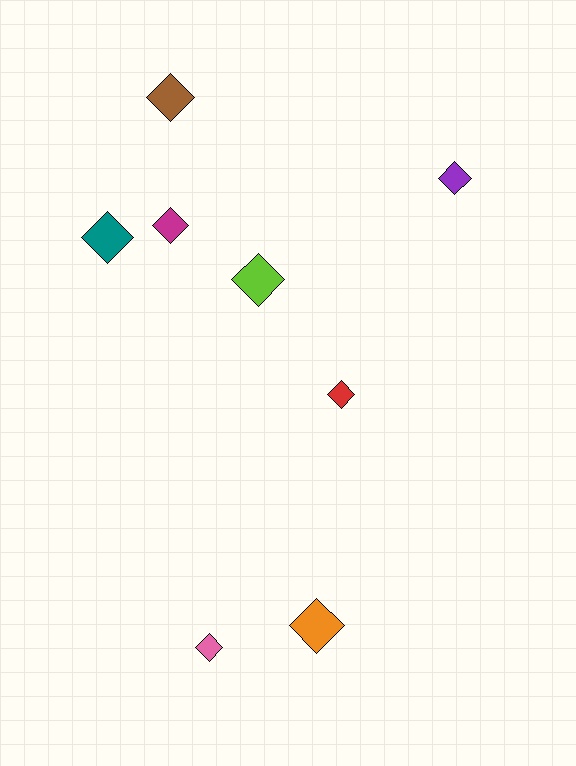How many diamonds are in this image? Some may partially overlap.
There are 8 diamonds.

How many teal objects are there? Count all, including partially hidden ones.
There is 1 teal object.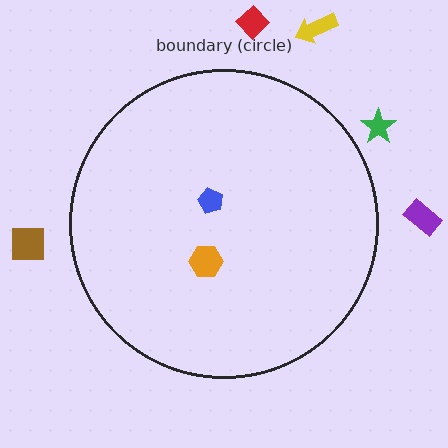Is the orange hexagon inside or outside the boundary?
Inside.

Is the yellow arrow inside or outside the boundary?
Outside.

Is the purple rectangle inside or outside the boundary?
Outside.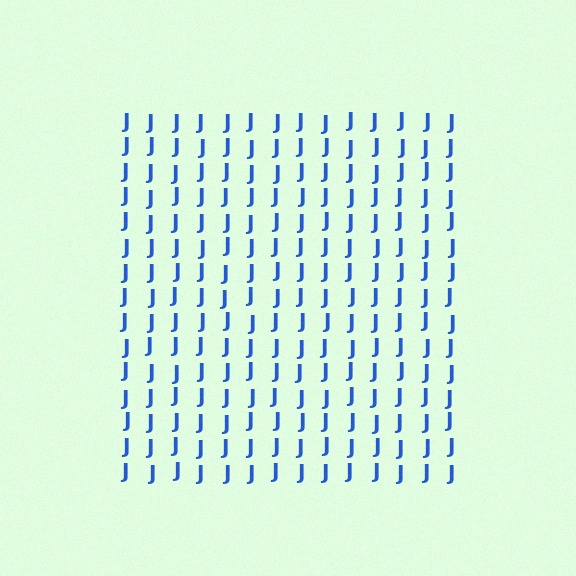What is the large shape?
The large shape is a square.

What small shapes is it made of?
It is made of small letter J's.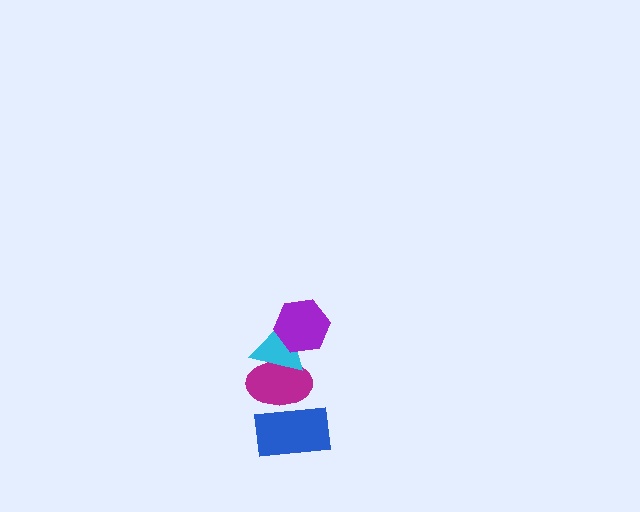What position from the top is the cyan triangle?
The cyan triangle is 2nd from the top.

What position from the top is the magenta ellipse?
The magenta ellipse is 3rd from the top.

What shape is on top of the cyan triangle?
The purple hexagon is on top of the cyan triangle.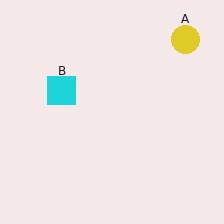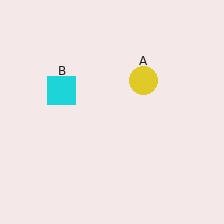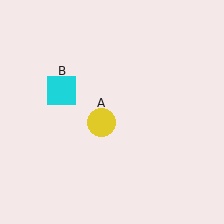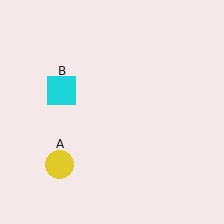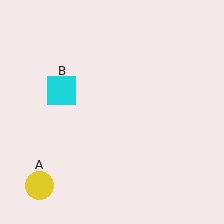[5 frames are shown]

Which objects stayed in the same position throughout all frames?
Cyan square (object B) remained stationary.